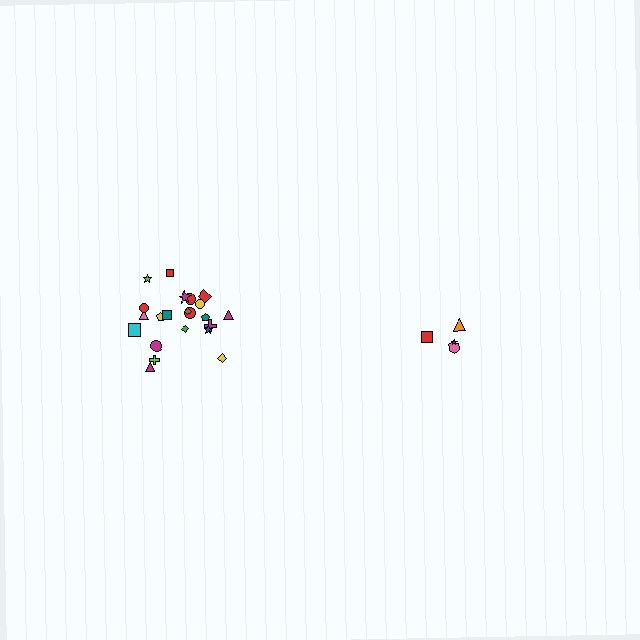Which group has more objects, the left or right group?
The left group.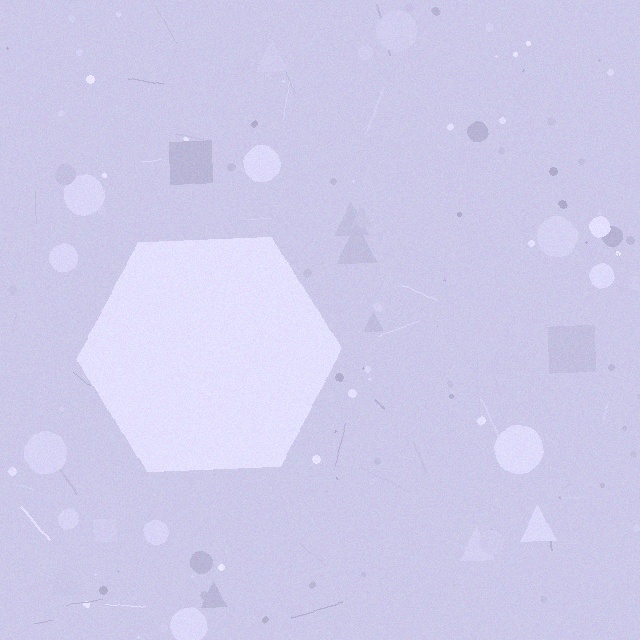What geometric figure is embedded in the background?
A hexagon is embedded in the background.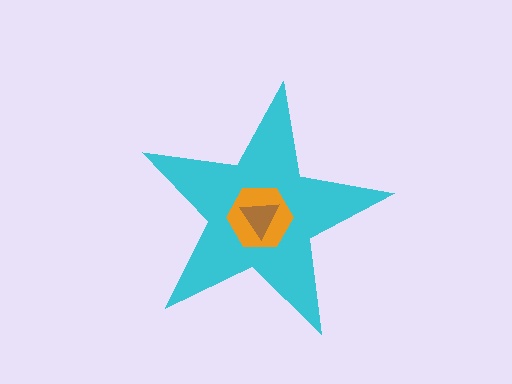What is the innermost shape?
The brown triangle.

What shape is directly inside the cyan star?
The orange hexagon.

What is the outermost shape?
The cyan star.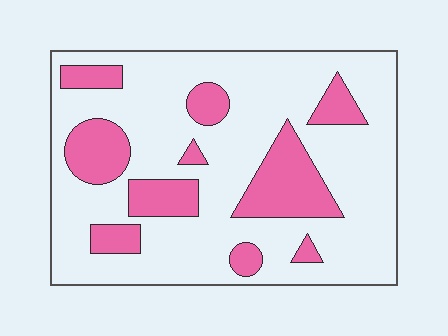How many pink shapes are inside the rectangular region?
10.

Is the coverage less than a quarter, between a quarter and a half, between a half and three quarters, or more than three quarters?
Less than a quarter.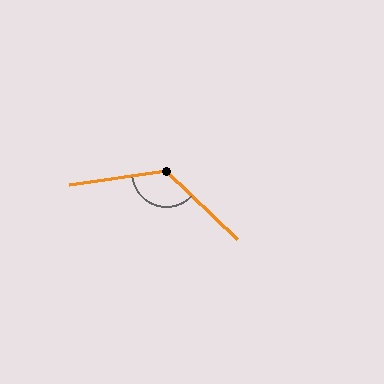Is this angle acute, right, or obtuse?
It is obtuse.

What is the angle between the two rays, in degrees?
Approximately 129 degrees.